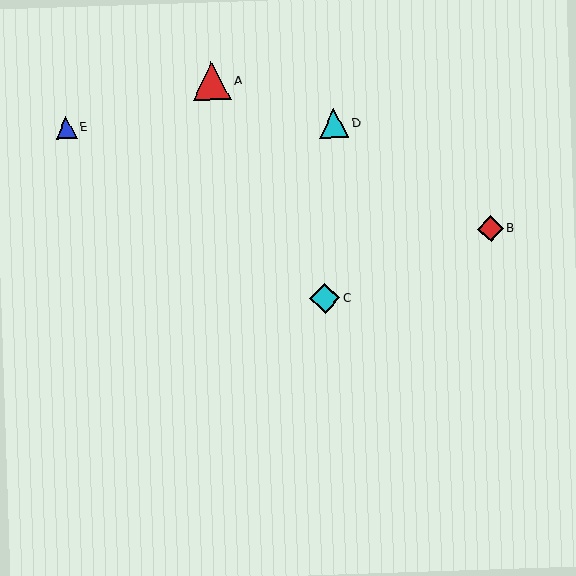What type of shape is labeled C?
Shape C is a cyan diamond.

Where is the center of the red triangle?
The center of the red triangle is at (212, 81).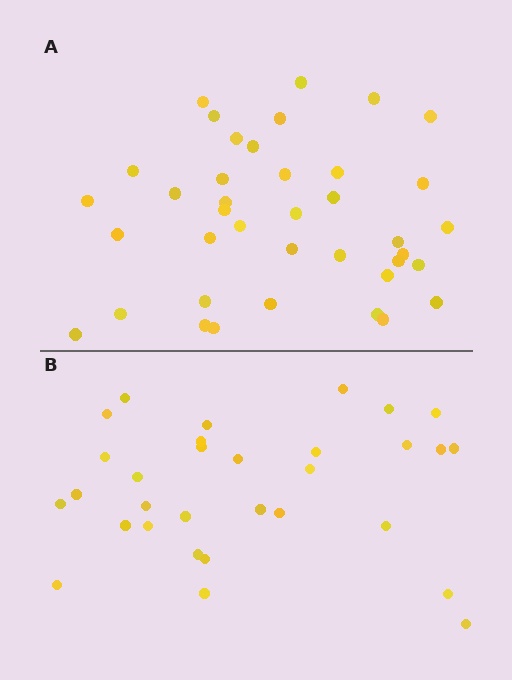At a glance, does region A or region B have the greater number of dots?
Region A (the top region) has more dots.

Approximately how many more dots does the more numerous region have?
Region A has roughly 8 or so more dots than region B.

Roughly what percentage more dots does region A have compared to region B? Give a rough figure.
About 25% more.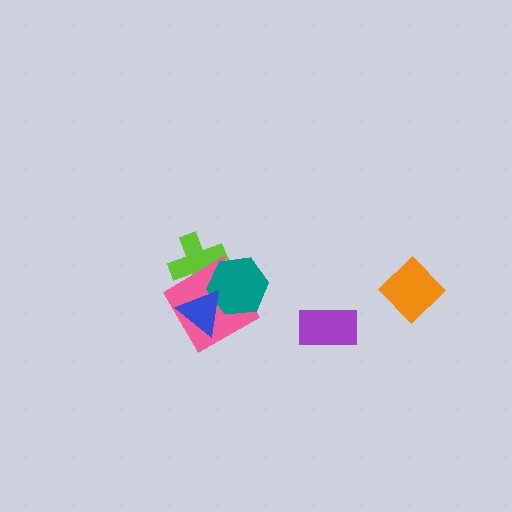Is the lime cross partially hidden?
Yes, it is partially covered by another shape.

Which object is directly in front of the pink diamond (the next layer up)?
The teal hexagon is directly in front of the pink diamond.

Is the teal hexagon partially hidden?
Yes, it is partially covered by another shape.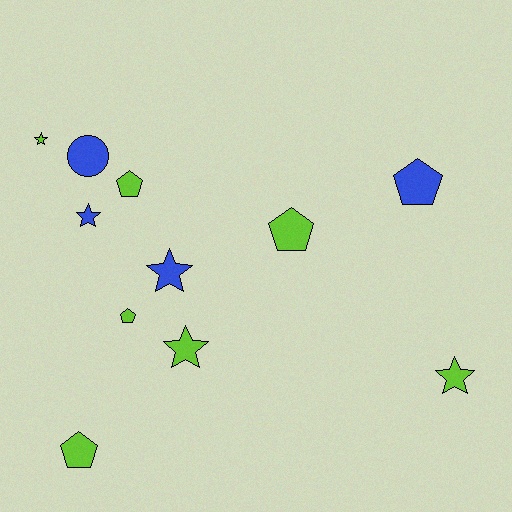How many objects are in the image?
There are 11 objects.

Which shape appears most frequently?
Star, with 5 objects.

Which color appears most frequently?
Lime, with 7 objects.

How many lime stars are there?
There are 3 lime stars.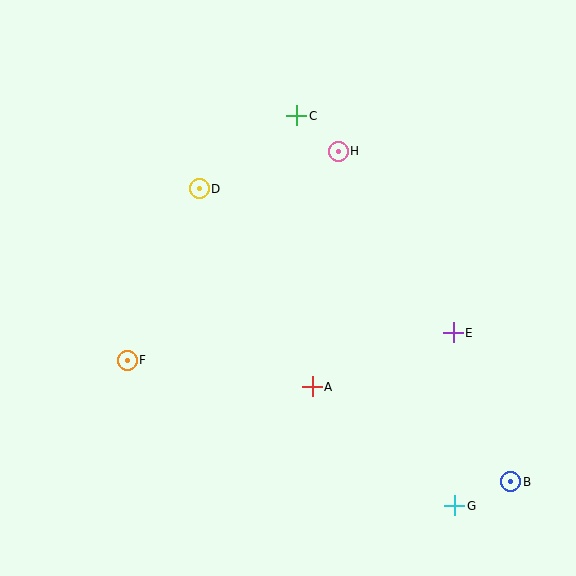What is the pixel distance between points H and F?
The distance between H and F is 297 pixels.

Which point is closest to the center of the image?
Point A at (312, 387) is closest to the center.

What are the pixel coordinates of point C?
Point C is at (297, 116).